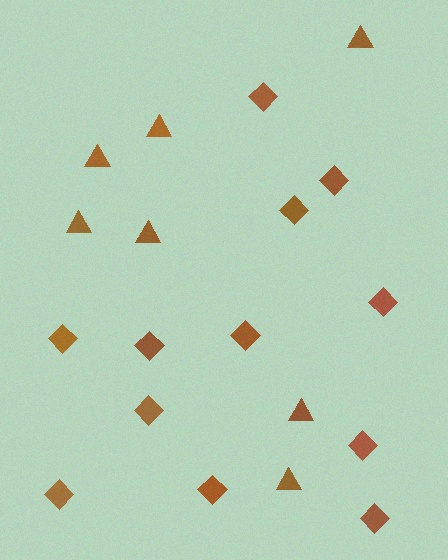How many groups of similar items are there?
There are 2 groups: one group of triangles (7) and one group of diamonds (12).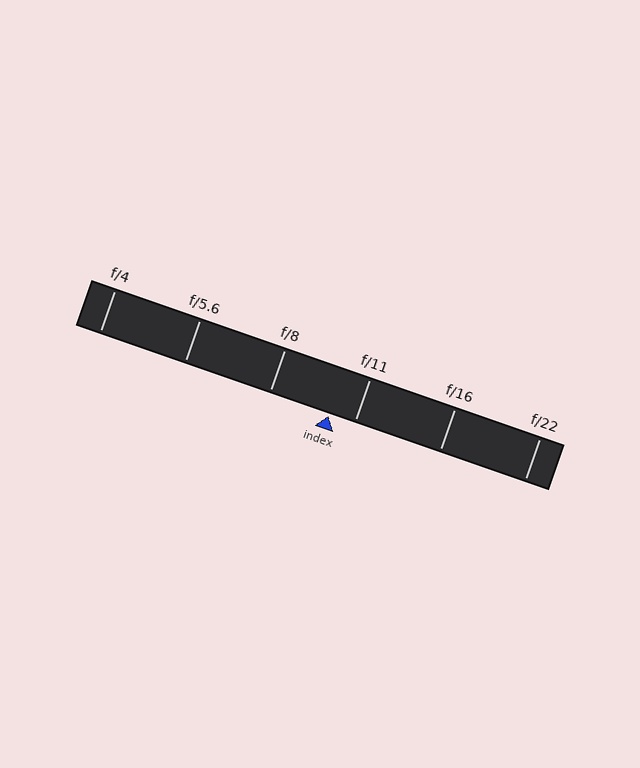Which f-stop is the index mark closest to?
The index mark is closest to f/11.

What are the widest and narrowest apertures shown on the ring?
The widest aperture shown is f/4 and the narrowest is f/22.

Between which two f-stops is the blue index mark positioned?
The index mark is between f/8 and f/11.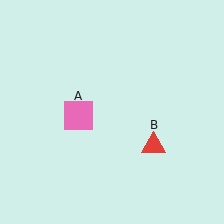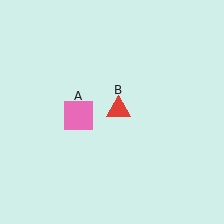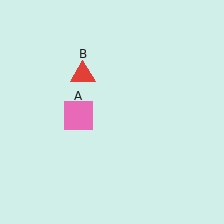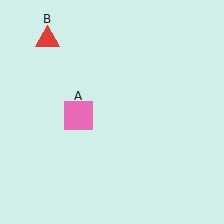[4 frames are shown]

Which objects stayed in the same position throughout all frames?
Pink square (object A) remained stationary.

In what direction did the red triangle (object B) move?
The red triangle (object B) moved up and to the left.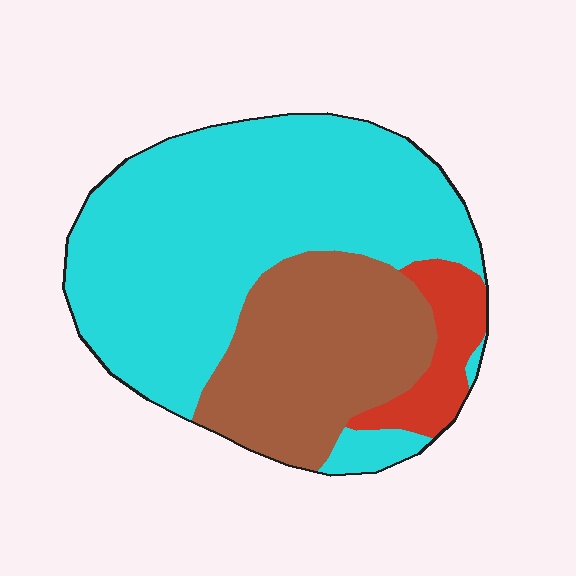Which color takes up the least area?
Red, at roughly 10%.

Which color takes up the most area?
Cyan, at roughly 60%.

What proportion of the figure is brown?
Brown takes up about one third (1/3) of the figure.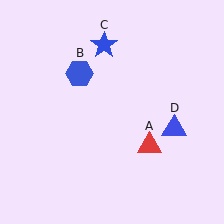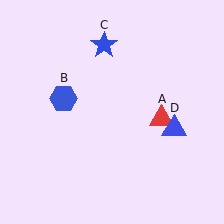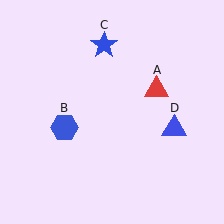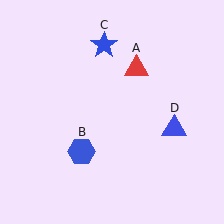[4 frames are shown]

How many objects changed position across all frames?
2 objects changed position: red triangle (object A), blue hexagon (object B).